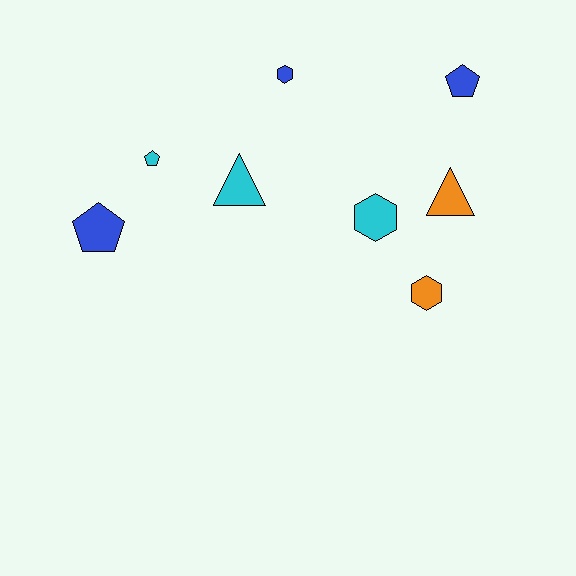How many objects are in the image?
There are 8 objects.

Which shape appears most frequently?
Hexagon, with 3 objects.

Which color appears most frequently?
Cyan, with 3 objects.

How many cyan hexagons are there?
There is 1 cyan hexagon.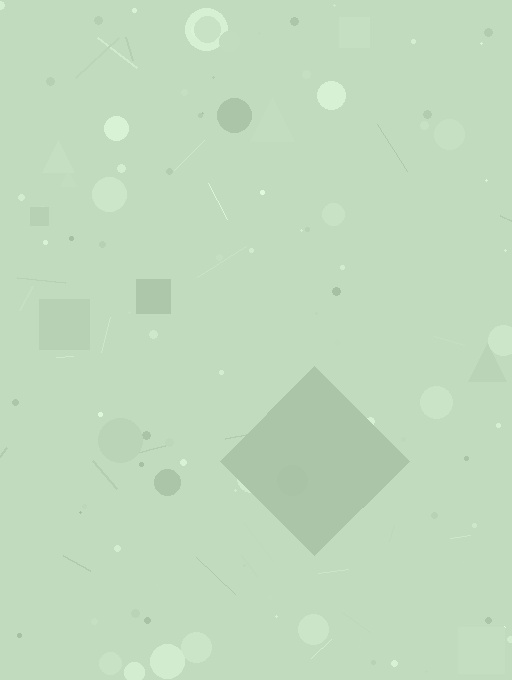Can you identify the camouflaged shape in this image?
The camouflaged shape is a diamond.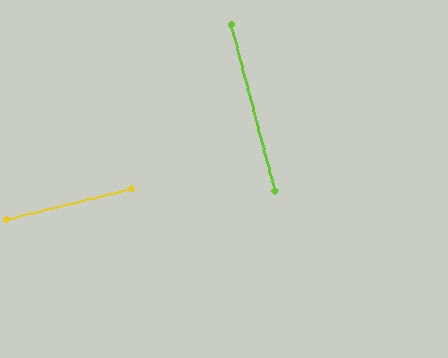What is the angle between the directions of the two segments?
Approximately 89 degrees.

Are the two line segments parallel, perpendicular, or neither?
Perpendicular — they meet at approximately 89°.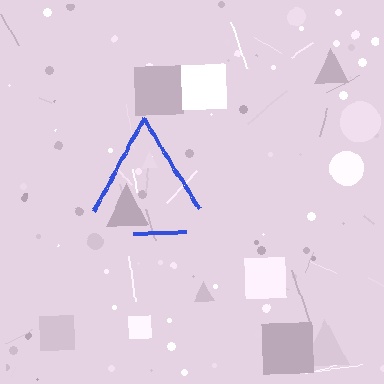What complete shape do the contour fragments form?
The contour fragments form a triangle.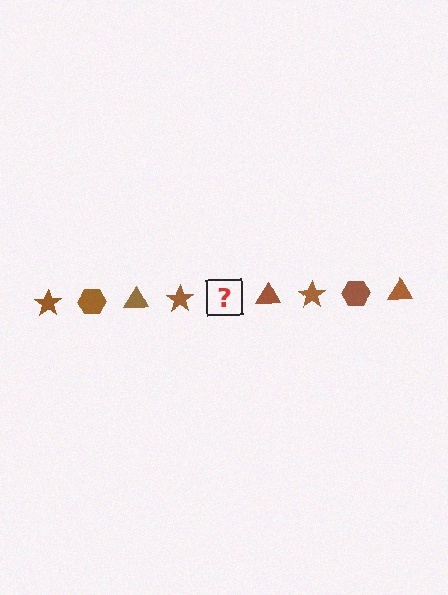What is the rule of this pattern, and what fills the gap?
The rule is that the pattern cycles through star, hexagon, triangle shapes in brown. The gap should be filled with a brown hexagon.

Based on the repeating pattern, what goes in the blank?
The blank should be a brown hexagon.